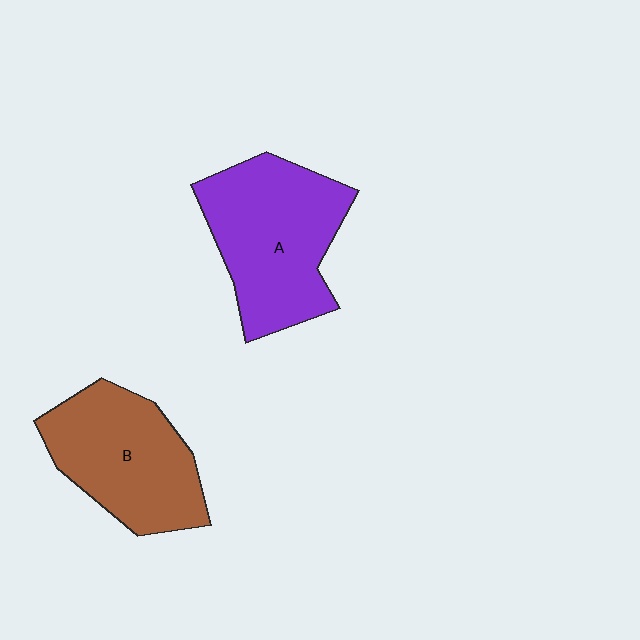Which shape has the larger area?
Shape A (purple).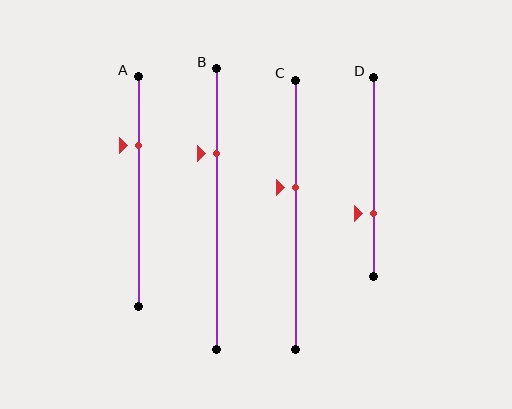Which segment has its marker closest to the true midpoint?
Segment C has its marker closest to the true midpoint.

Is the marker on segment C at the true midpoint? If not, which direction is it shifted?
No, the marker on segment C is shifted upward by about 10% of the segment length.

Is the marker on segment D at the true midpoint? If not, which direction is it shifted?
No, the marker on segment D is shifted downward by about 19% of the segment length.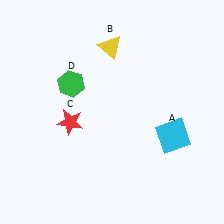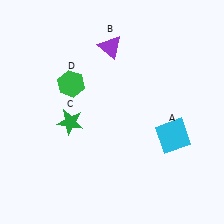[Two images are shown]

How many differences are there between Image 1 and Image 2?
There are 2 differences between the two images.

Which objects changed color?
B changed from yellow to purple. C changed from red to green.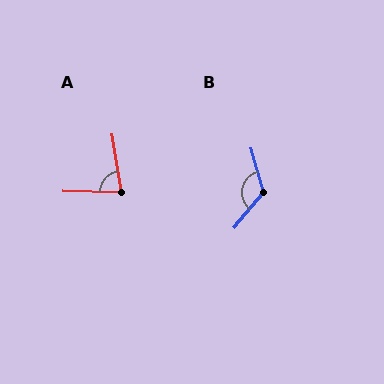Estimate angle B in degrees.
Approximately 125 degrees.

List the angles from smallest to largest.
A (79°), B (125°).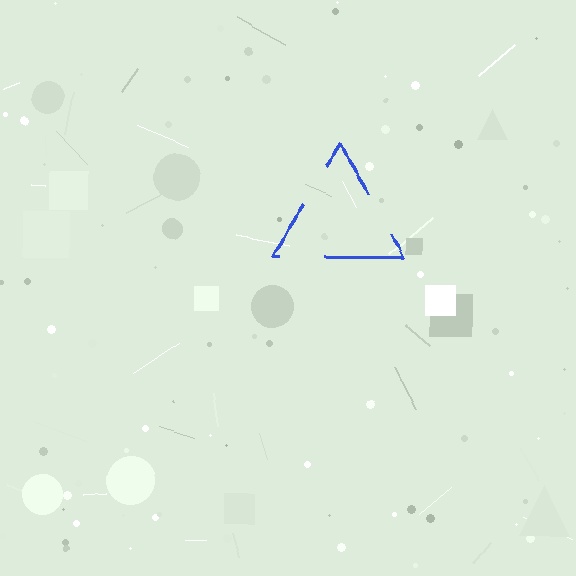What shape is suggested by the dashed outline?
The dashed outline suggests a triangle.